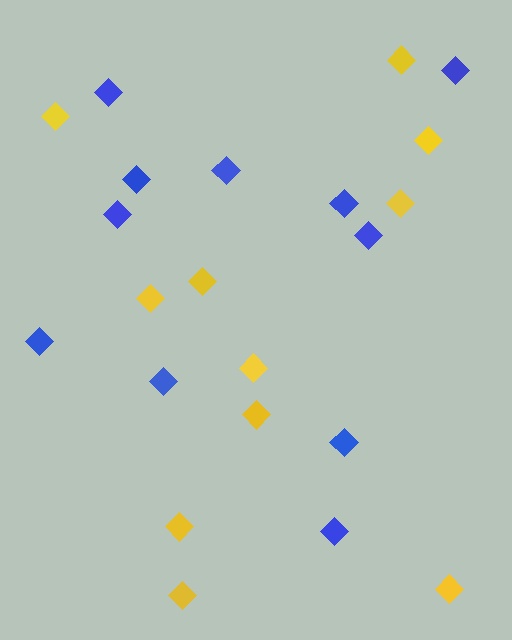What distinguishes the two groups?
There are 2 groups: one group of yellow diamonds (11) and one group of blue diamonds (11).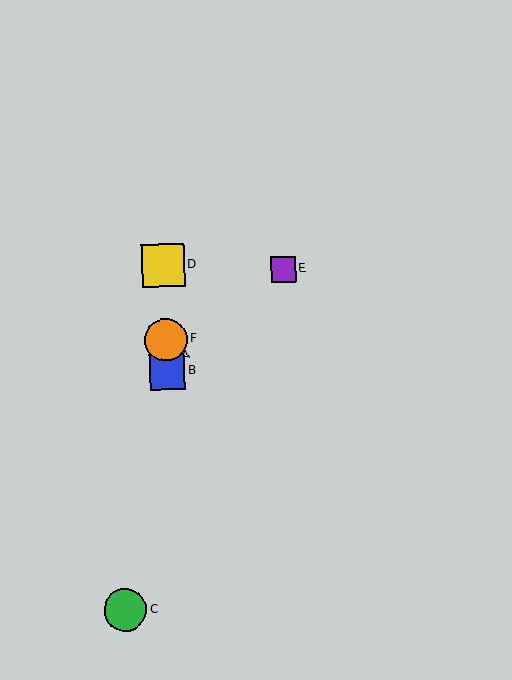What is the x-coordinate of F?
Object F is at x≈166.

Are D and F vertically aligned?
Yes, both are at x≈163.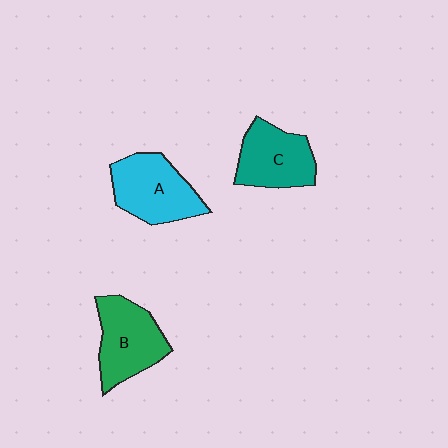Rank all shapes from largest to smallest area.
From largest to smallest: A (cyan), B (green), C (teal).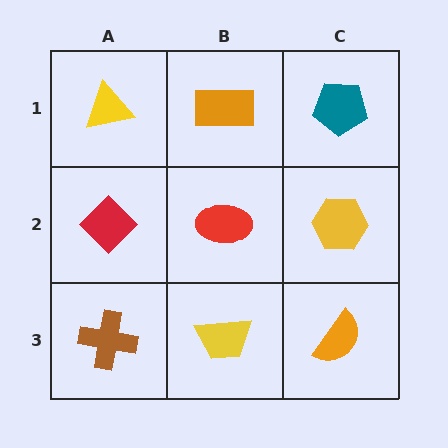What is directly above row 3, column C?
A yellow hexagon.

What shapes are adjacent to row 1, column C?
A yellow hexagon (row 2, column C), an orange rectangle (row 1, column B).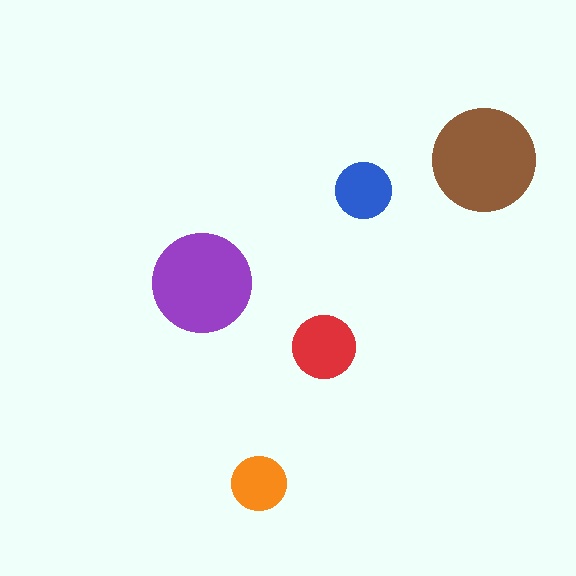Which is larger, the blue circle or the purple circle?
The purple one.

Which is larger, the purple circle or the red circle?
The purple one.